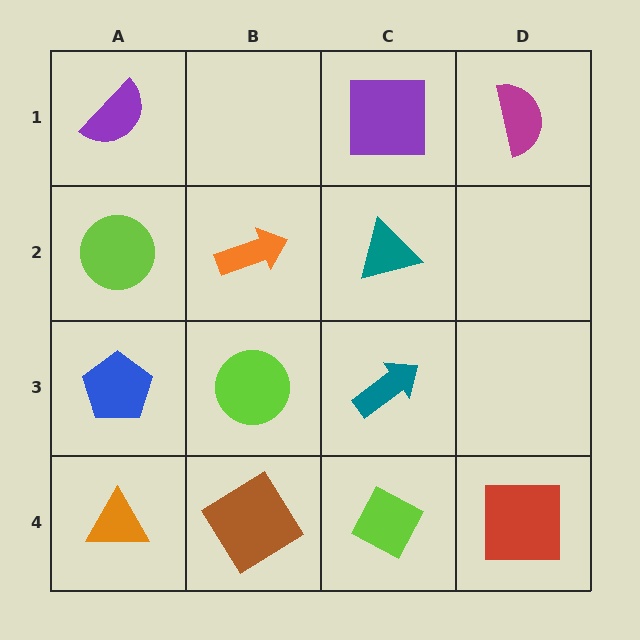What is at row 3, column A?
A blue pentagon.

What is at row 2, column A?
A lime circle.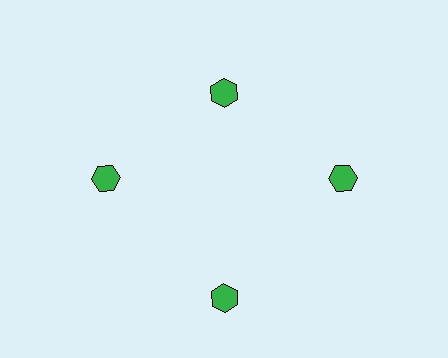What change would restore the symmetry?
The symmetry would be restored by moving it outward, back onto the ring so that all 4 hexagons sit at equal angles and equal distance from the center.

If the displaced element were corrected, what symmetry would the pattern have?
It would have 4-fold rotational symmetry — the pattern would map onto itself every 90 degrees.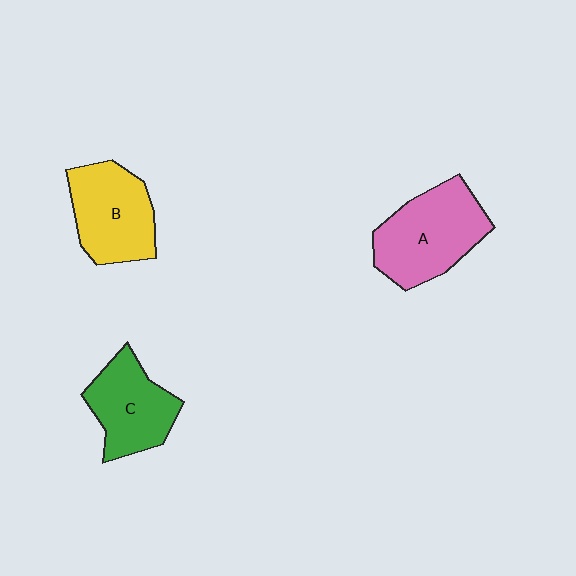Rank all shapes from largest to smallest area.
From largest to smallest: A (pink), B (yellow), C (green).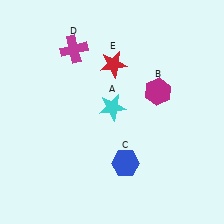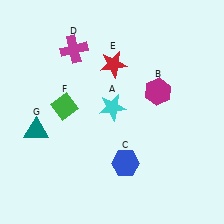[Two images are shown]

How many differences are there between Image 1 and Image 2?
There are 2 differences between the two images.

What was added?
A green diamond (F), a teal triangle (G) were added in Image 2.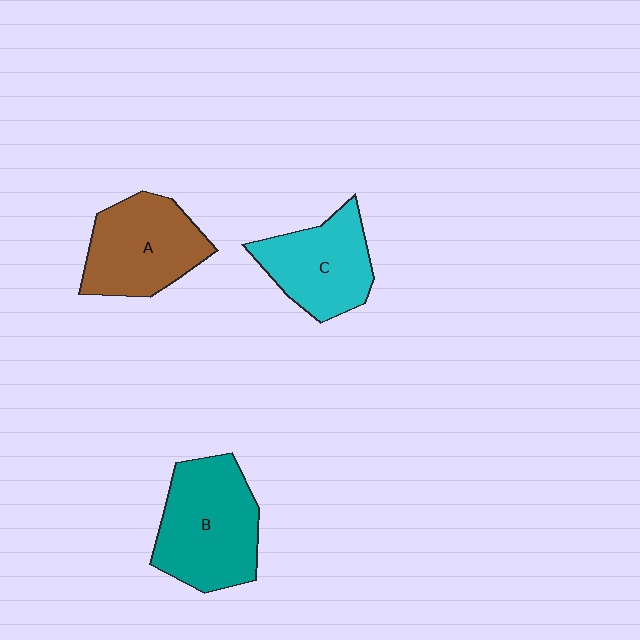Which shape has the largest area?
Shape B (teal).